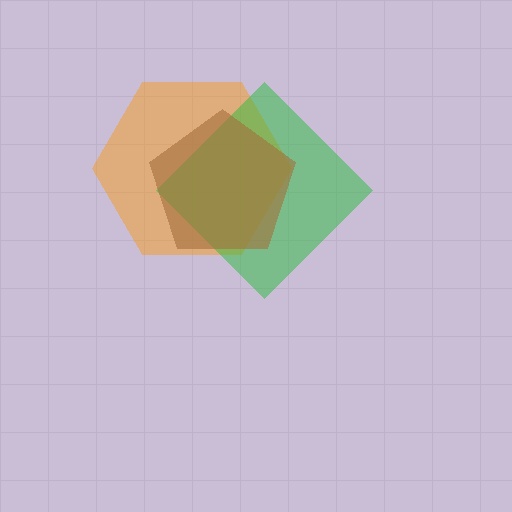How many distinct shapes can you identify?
There are 3 distinct shapes: an orange hexagon, a green diamond, a brown pentagon.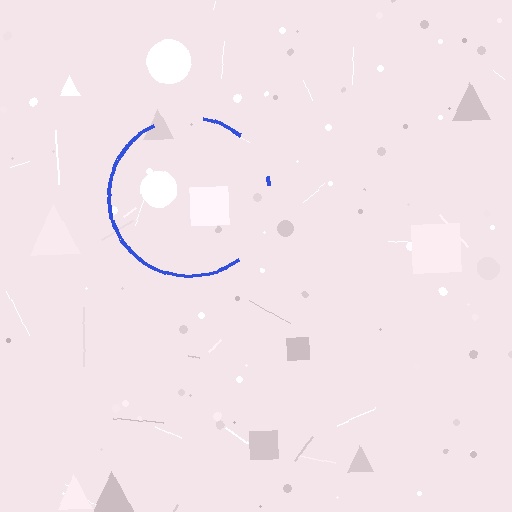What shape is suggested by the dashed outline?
The dashed outline suggests a circle.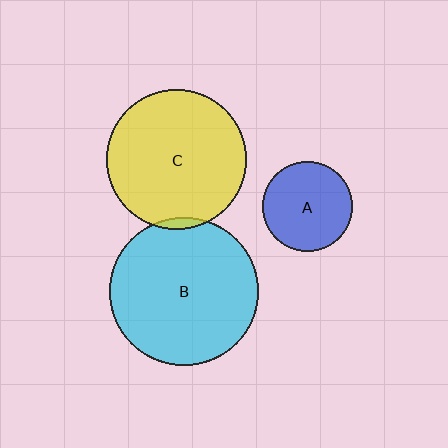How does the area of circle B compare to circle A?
Approximately 2.7 times.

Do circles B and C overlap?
Yes.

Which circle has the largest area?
Circle B (cyan).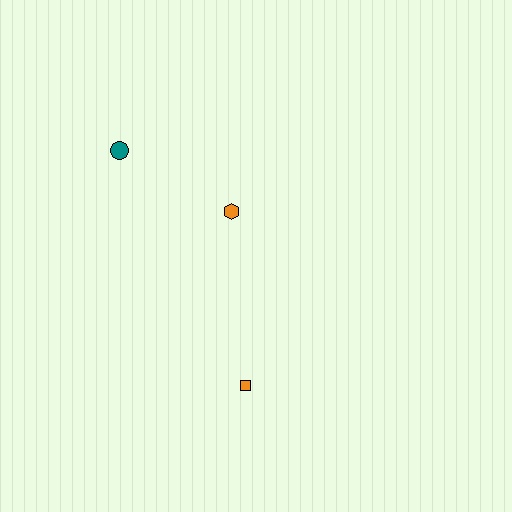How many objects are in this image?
There are 3 objects.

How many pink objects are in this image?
There are no pink objects.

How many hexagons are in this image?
There is 1 hexagon.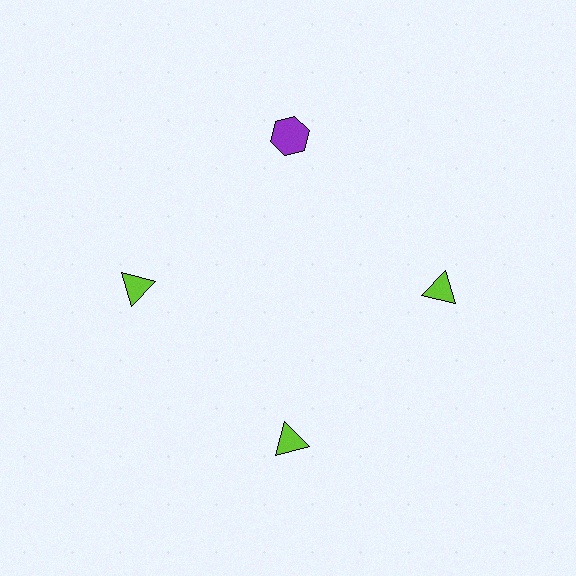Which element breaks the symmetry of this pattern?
The purple hexagon at roughly the 12 o'clock position breaks the symmetry. All other shapes are lime triangles.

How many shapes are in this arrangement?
There are 4 shapes arranged in a ring pattern.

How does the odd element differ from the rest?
It differs in both color (purple instead of lime) and shape (hexagon instead of triangle).